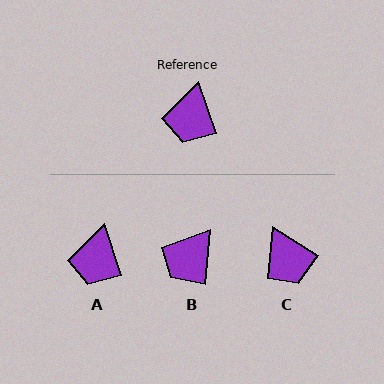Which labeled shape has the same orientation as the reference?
A.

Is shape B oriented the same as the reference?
No, it is off by about 25 degrees.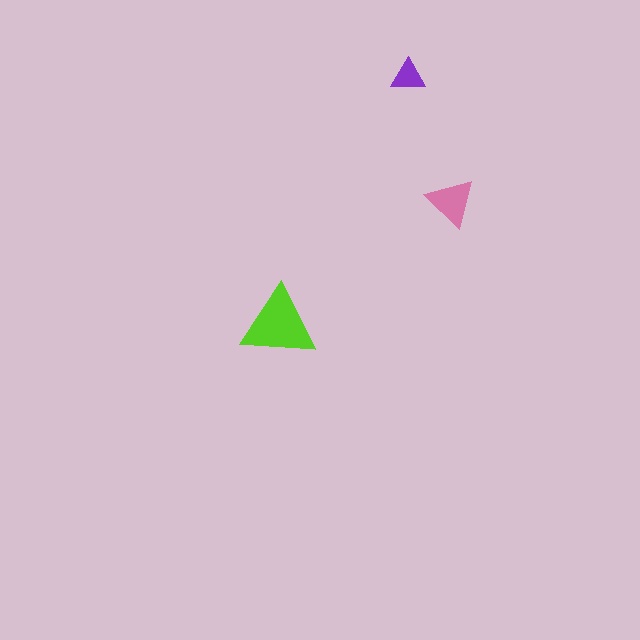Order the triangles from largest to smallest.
the lime one, the pink one, the purple one.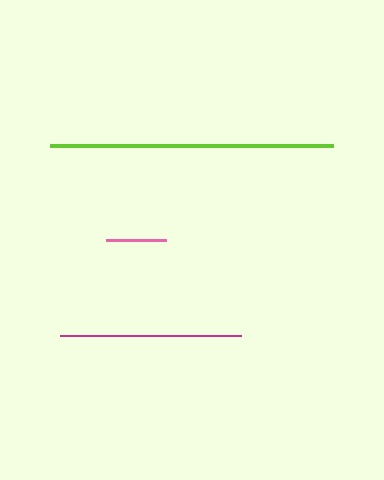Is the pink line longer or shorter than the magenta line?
The magenta line is longer than the pink line.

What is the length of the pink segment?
The pink segment is approximately 61 pixels long.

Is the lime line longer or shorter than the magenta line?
The lime line is longer than the magenta line.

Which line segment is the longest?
The lime line is the longest at approximately 284 pixels.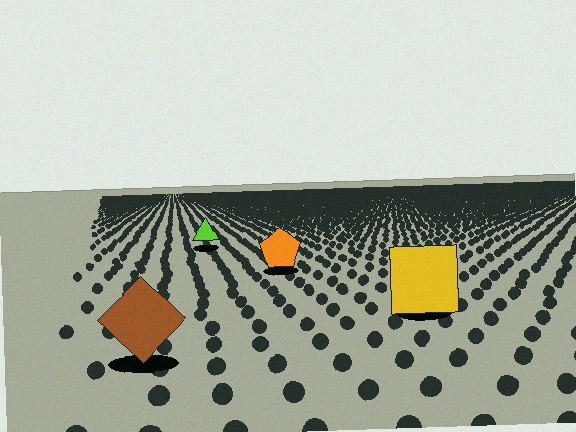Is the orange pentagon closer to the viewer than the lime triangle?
Yes. The orange pentagon is closer — you can tell from the texture gradient: the ground texture is coarser near it.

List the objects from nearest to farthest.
From nearest to farthest: the brown diamond, the yellow square, the orange pentagon, the lime triangle.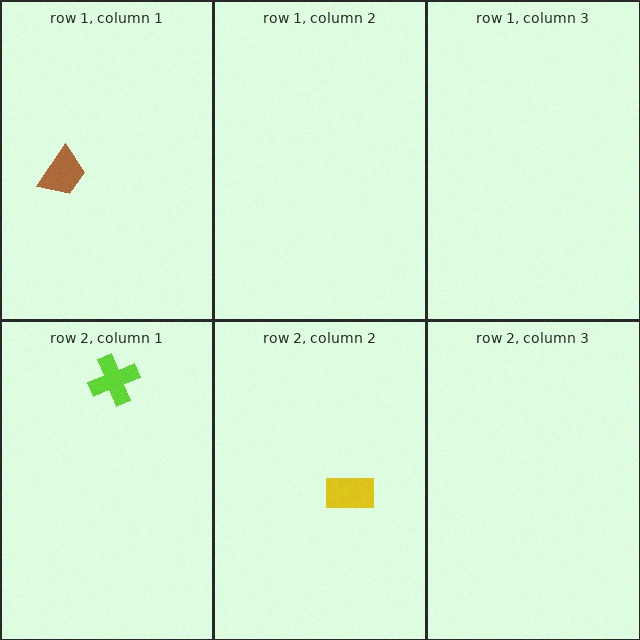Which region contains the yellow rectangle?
The row 2, column 2 region.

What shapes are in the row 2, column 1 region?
The lime cross.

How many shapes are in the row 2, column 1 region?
1.